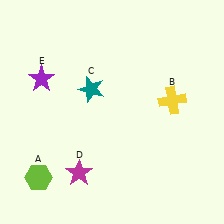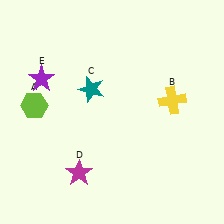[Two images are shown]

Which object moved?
The lime hexagon (A) moved up.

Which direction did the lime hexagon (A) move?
The lime hexagon (A) moved up.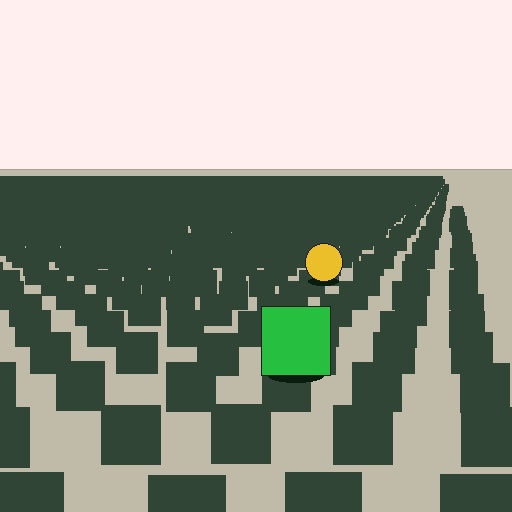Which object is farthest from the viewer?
The yellow circle is farthest from the viewer. It appears smaller and the ground texture around it is denser.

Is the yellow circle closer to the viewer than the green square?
No. The green square is closer — you can tell from the texture gradient: the ground texture is coarser near it.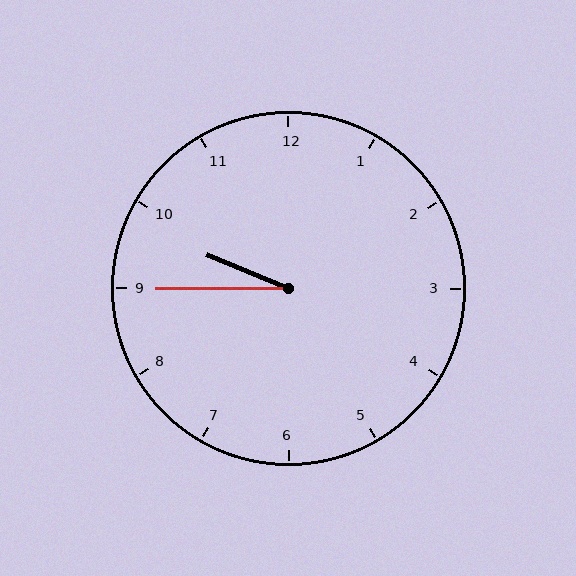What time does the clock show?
9:45.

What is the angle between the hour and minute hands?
Approximately 22 degrees.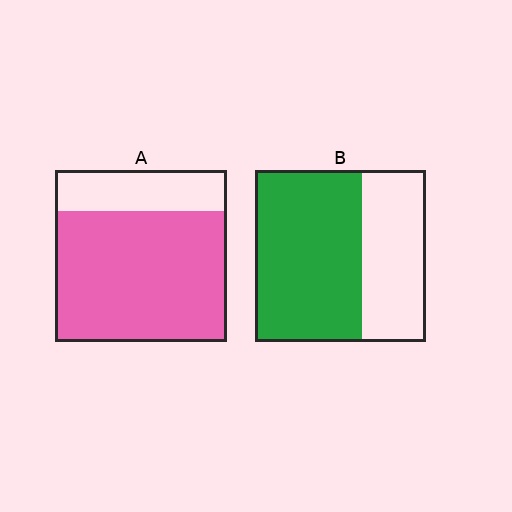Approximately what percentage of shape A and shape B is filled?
A is approximately 75% and B is approximately 65%.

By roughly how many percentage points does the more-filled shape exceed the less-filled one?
By roughly 15 percentage points (A over B).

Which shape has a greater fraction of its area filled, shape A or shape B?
Shape A.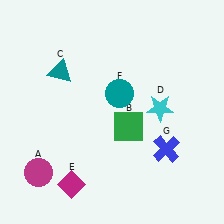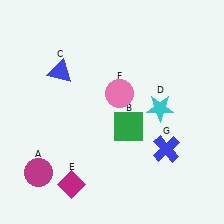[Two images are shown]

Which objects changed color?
C changed from teal to blue. F changed from teal to pink.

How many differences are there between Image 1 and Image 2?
There are 2 differences between the two images.